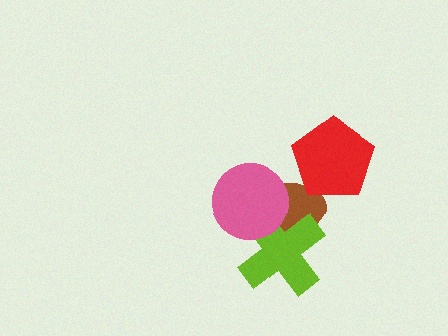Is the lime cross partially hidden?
Yes, it is partially covered by another shape.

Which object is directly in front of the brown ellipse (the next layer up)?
The lime cross is directly in front of the brown ellipse.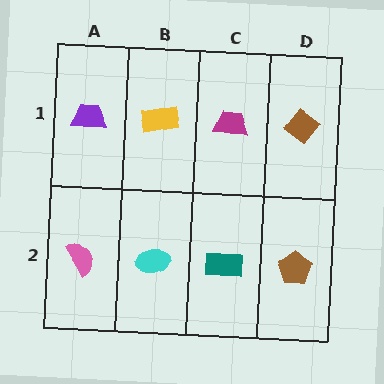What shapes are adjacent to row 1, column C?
A teal rectangle (row 2, column C), a yellow rectangle (row 1, column B), a brown diamond (row 1, column D).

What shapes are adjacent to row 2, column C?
A magenta trapezoid (row 1, column C), a cyan ellipse (row 2, column B), a brown pentagon (row 2, column D).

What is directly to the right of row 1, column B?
A magenta trapezoid.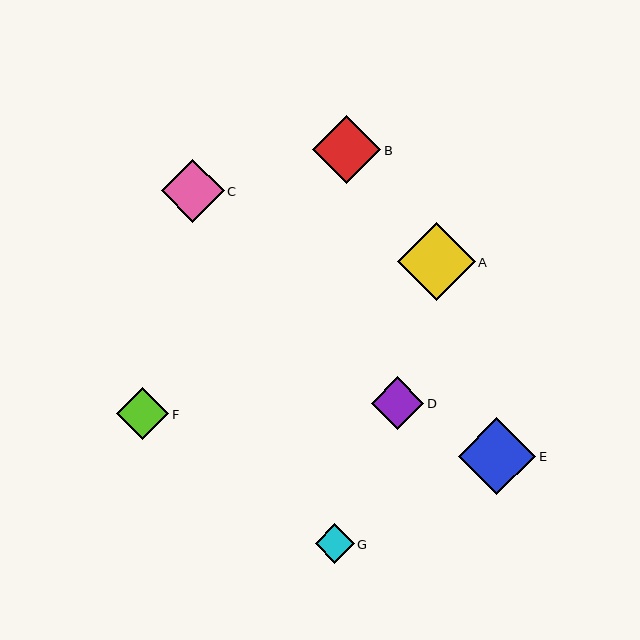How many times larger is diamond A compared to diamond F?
Diamond A is approximately 1.5 times the size of diamond F.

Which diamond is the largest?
Diamond A is the largest with a size of approximately 78 pixels.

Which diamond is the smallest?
Diamond G is the smallest with a size of approximately 39 pixels.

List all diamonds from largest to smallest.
From largest to smallest: A, E, B, C, D, F, G.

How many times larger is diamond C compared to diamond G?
Diamond C is approximately 1.6 times the size of diamond G.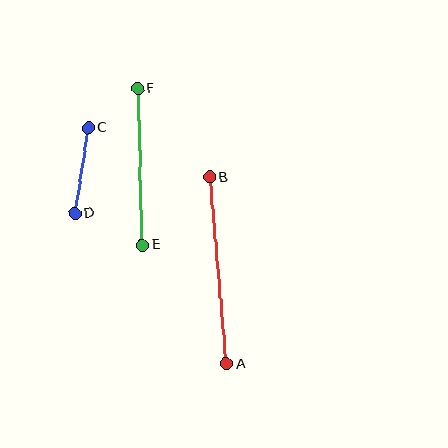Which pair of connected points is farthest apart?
Points A and B are farthest apart.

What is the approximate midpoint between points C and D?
The midpoint is at approximately (81, 171) pixels.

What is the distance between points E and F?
The distance is approximately 156 pixels.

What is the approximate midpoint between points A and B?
The midpoint is at approximately (218, 270) pixels.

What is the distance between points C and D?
The distance is approximately 86 pixels.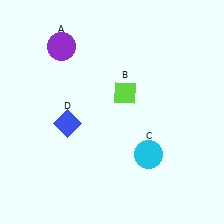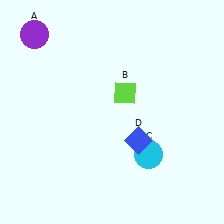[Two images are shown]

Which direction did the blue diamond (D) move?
The blue diamond (D) moved right.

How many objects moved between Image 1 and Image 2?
2 objects moved between the two images.